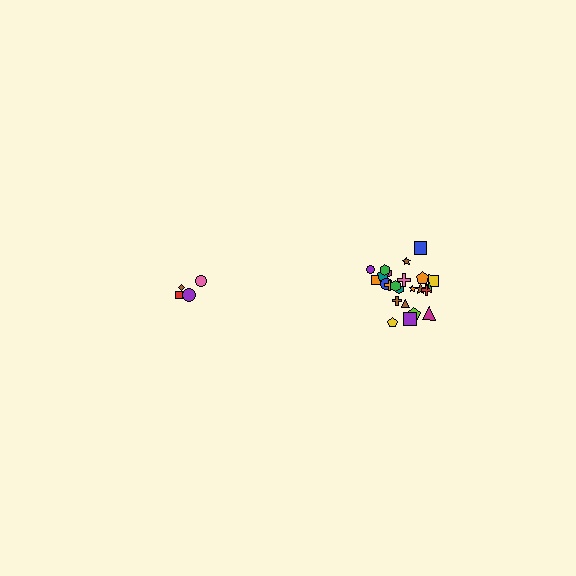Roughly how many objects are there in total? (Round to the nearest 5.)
Roughly 30 objects in total.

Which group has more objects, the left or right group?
The right group.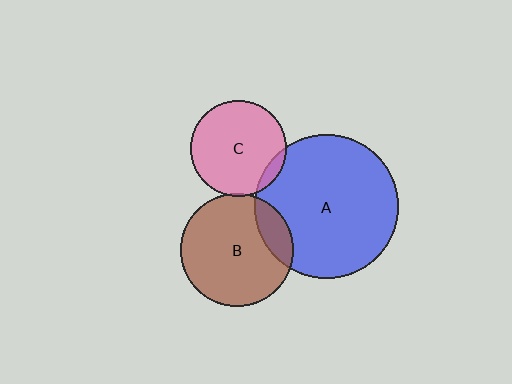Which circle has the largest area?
Circle A (blue).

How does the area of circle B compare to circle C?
Approximately 1.4 times.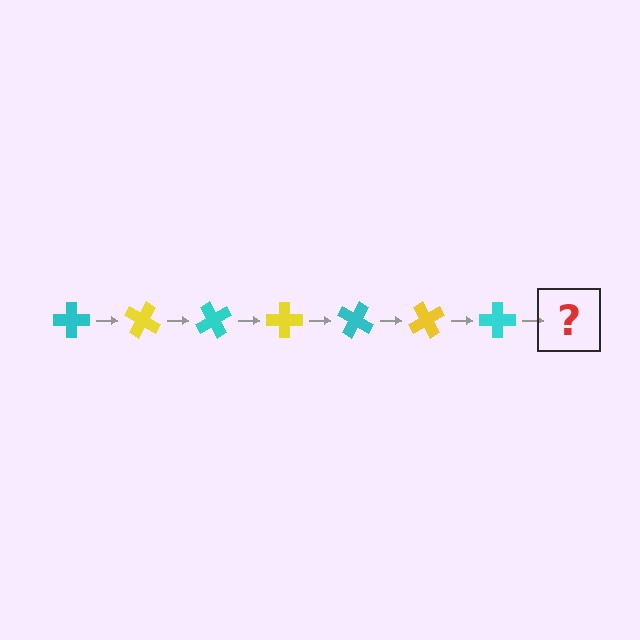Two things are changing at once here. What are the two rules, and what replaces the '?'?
The two rules are that it rotates 30 degrees each step and the color cycles through cyan and yellow. The '?' should be a yellow cross, rotated 210 degrees from the start.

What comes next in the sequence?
The next element should be a yellow cross, rotated 210 degrees from the start.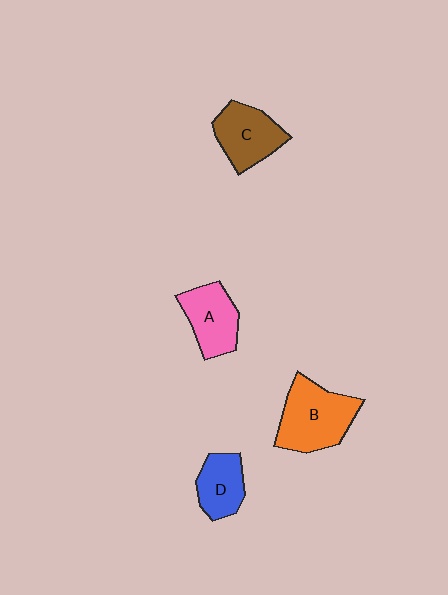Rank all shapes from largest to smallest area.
From largest to smallest: B (orange), C (brown), A (pink), D (blue).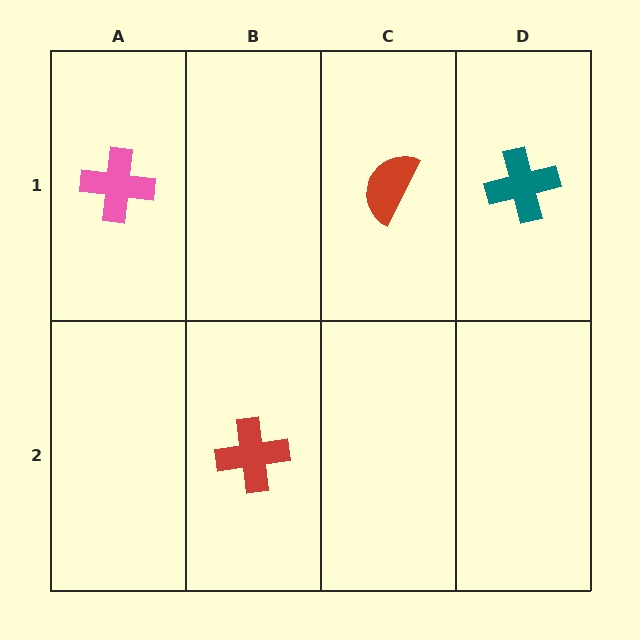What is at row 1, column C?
A red semicircle.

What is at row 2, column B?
A red cross.